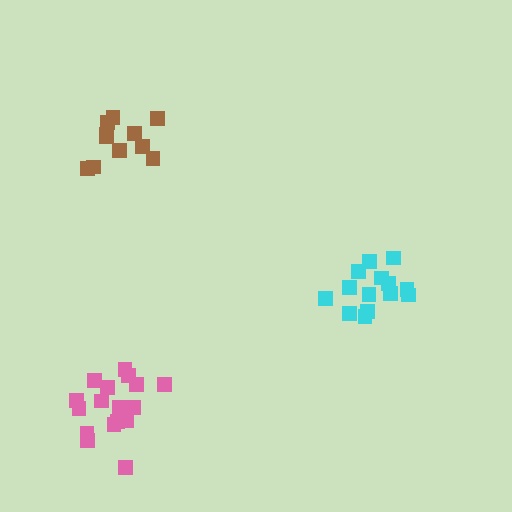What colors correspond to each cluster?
The clusters are colored: cyan, brown, pink.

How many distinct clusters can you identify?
There are 3 distinct clusters.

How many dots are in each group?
Group 1: 14 dots, Group 2: 11 dots, Group 3: 17 dots (42 total).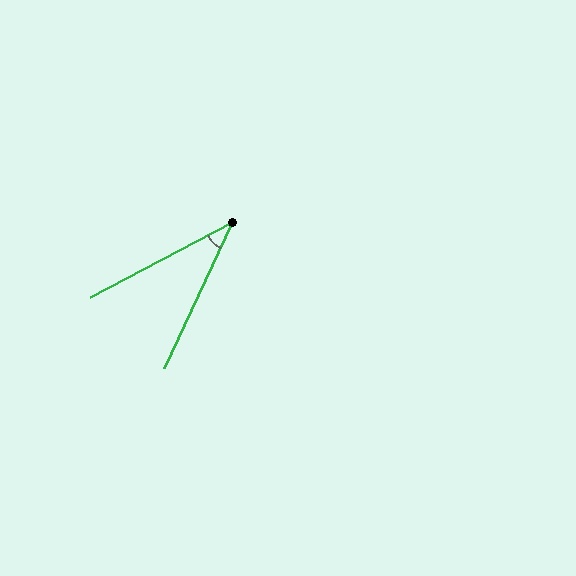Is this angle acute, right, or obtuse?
It is acute.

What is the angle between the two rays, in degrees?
Approximately 37 degrees.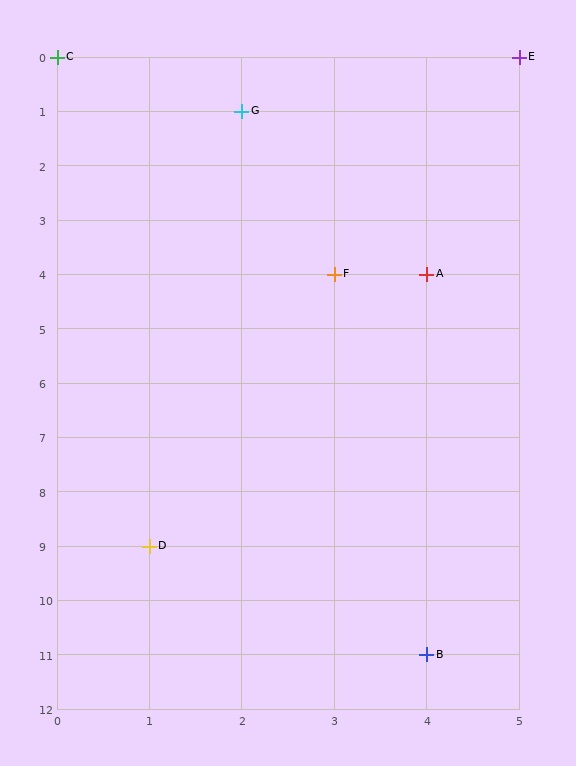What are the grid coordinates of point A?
Point A is at grid coordinates (4, 4).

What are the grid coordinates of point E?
Point E is at grid coordinates (5, 0).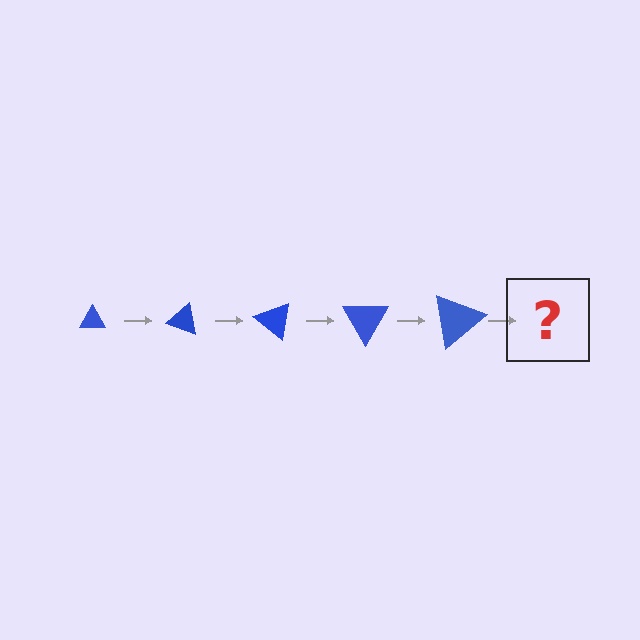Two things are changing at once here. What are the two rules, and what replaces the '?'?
The two rules are that the triangle grows larger each step and it rotates 20 degrees each step. The '?' should be a triangle, larger than the previous one and rotated 100 degrees from the start.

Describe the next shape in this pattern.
It should be a triangle, larger than the previous one and rotated 100 degrees from the start.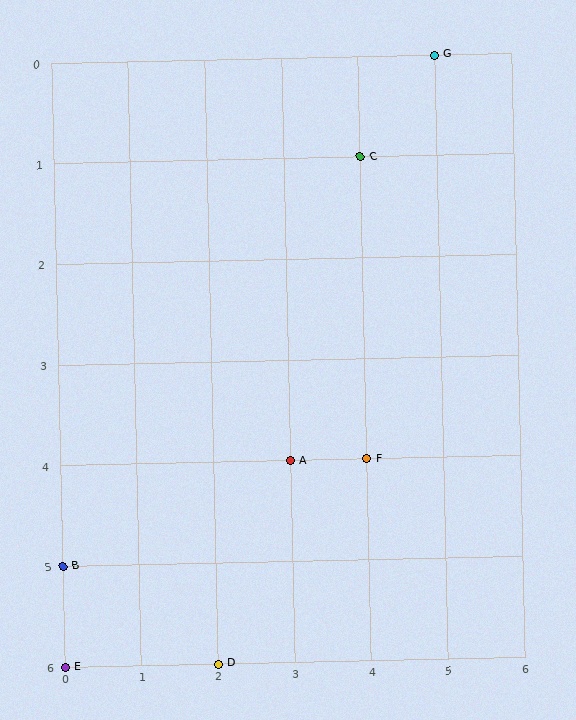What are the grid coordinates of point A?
Point A is at grid coordinates (3, 4).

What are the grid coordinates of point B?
Point B is at grid coordinates (0, 5).